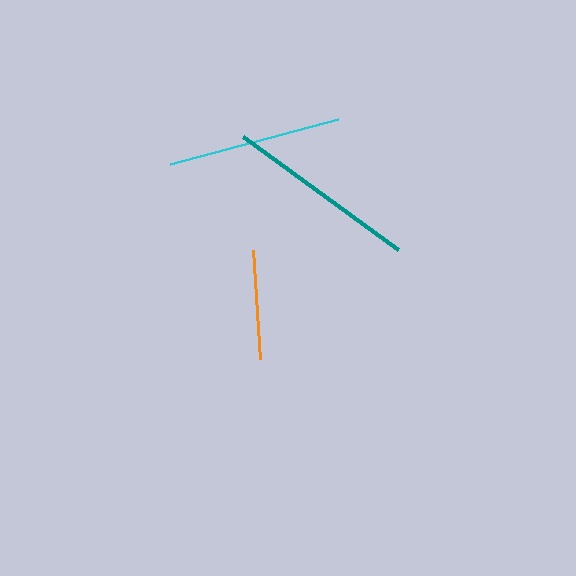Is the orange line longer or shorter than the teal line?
The teal line is longer than the orange line.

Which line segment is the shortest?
The orange line is the shortest at approximately 109 pixels.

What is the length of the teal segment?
The teal segment is approximately 192 pixels long.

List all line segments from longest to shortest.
From longest to shortest: teal, cyan, orange.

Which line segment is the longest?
The teal line is the longest at approximately 192 pixels.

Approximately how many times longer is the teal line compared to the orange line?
The teal line is approximately 1.8 times the length of the orange line.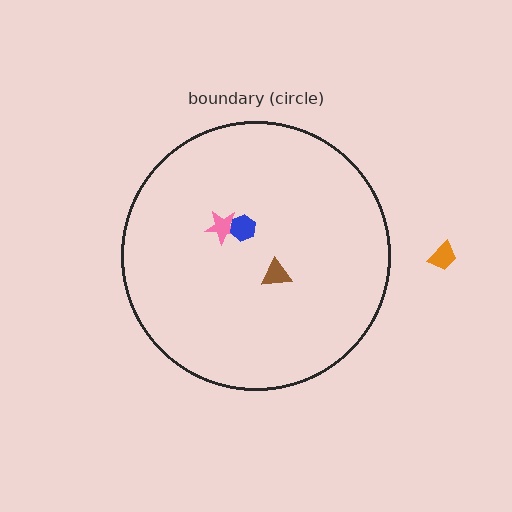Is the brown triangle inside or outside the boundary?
Inside.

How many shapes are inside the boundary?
3 inside, 1 outside.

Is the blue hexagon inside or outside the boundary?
Inside.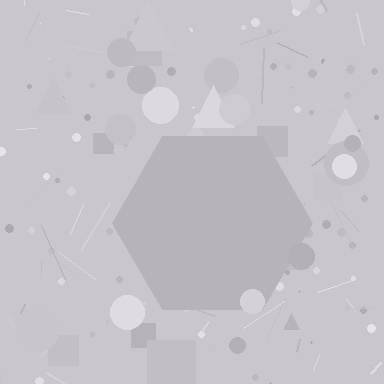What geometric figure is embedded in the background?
A hexagon is embedded in the background.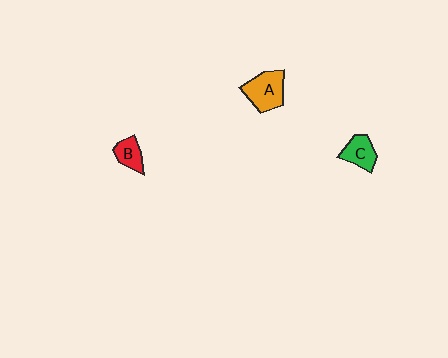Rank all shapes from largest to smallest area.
From largest to smallest: A (orange), C (green), B (red).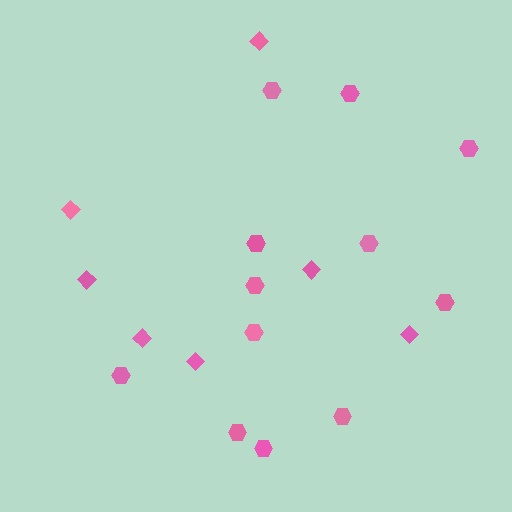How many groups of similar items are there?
There are 2 groups: one group of hexagons (12) and one group of diamonds (7).